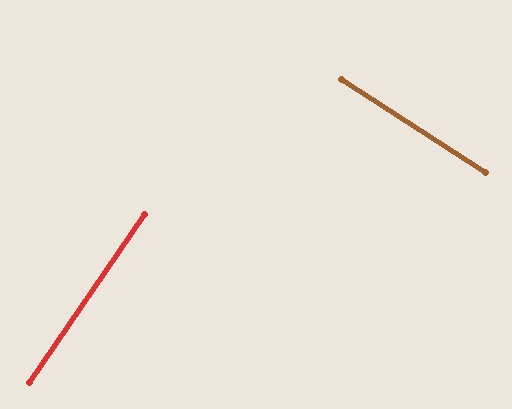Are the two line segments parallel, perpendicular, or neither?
Perpendicular — they meet at approximately 88°.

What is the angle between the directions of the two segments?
Approximately 88 degrees.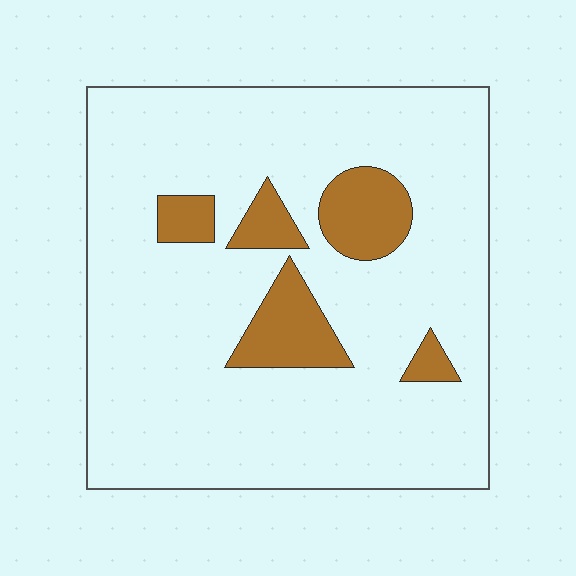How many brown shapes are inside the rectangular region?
5.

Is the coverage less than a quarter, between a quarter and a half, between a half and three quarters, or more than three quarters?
Less than a quarter.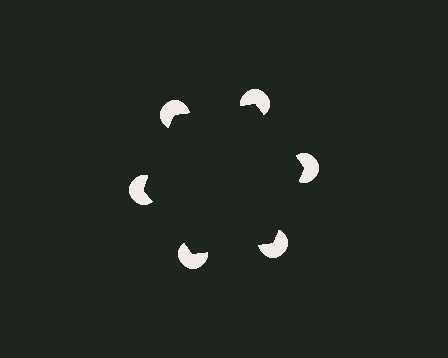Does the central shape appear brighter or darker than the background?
It typically appears slightly darker than the background, even though no actual brightness change is drawn.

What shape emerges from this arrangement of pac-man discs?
An illusory hexagon — its edges are inferred from the aligned wedge cuts in the pac-man discs, not physically drawn.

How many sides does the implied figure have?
6 sides.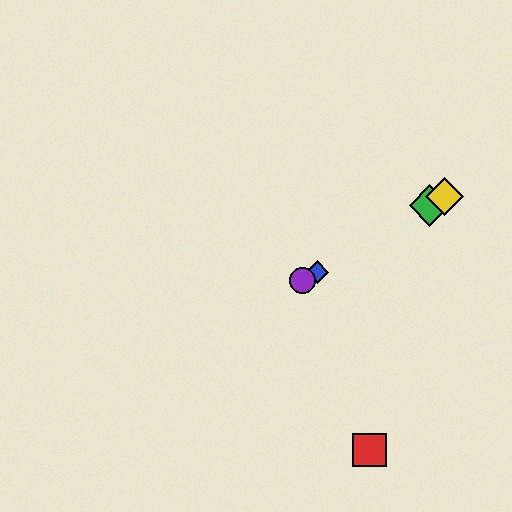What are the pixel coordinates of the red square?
The red square is at (369, 450).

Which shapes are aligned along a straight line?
The blue diamond, the green diamond, the yellow diamond, the purple circle are aligned along a straight line.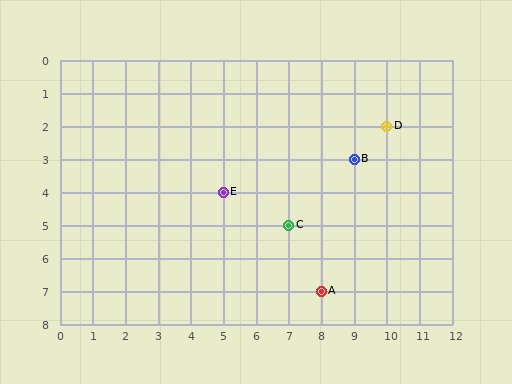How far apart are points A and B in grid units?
Points A and B are 1 column and 4 rows apart (about 4.1 grid units diagonally).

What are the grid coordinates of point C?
Point C is at grid coordinates (7, 5).